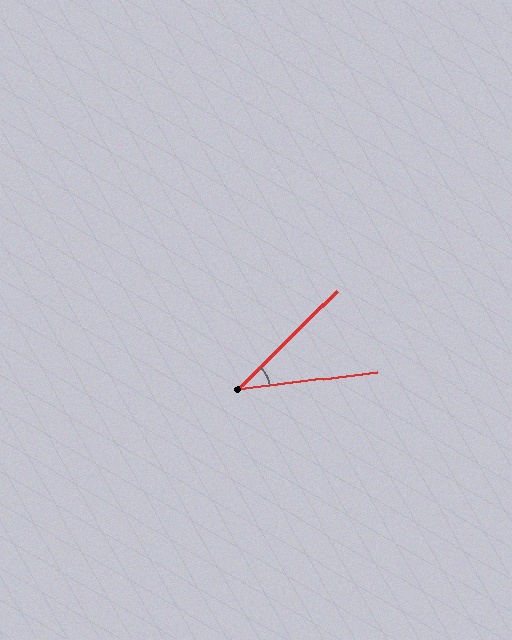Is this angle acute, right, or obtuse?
It is acute.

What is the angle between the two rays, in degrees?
Approximately 38 degrees.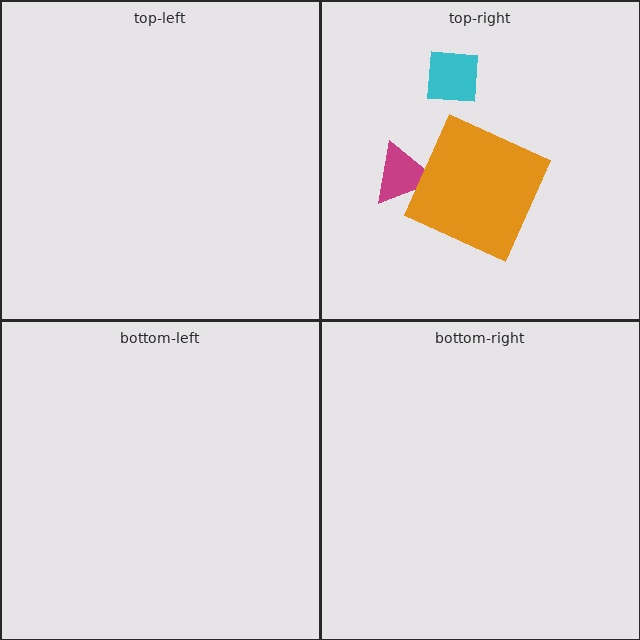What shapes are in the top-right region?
The yellow pentagon, the magenta triangle, the orange square, the cyan square.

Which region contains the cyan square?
The top-right region.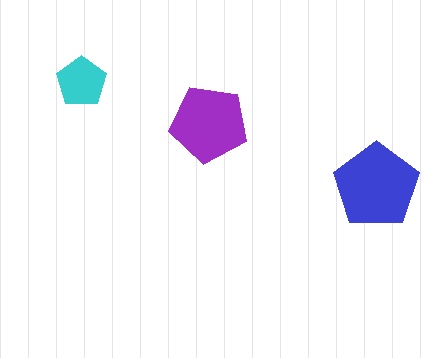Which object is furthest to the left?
The cyan pentagon is leftmost.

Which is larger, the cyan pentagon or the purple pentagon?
The purple one.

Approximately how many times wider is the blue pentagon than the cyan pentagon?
About 1.5 times wider.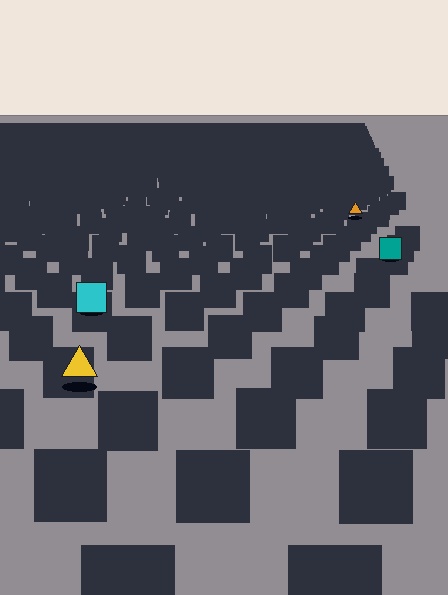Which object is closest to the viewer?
The yellow triangle is closest. The texture marks near it are larger and more spread out.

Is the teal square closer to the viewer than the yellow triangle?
No. The yellow triangle is closer — you can tell from the texture gradient: the ground texture is coarser near it.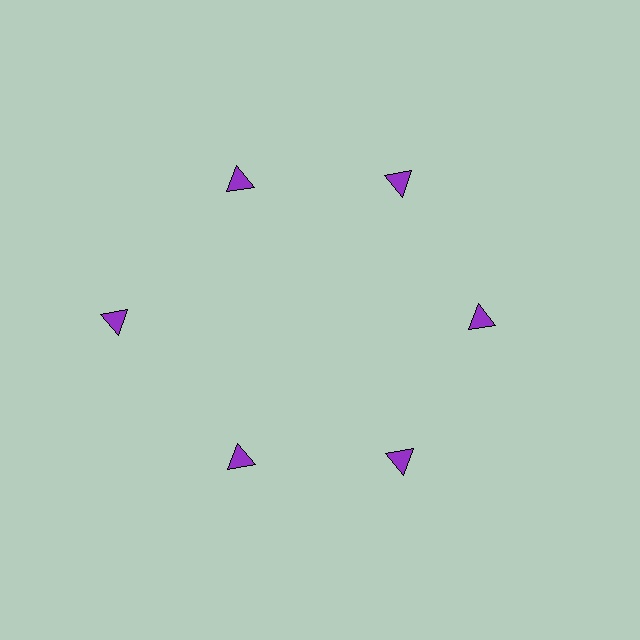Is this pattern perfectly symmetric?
No. The 6 purple triangles are arranged in a ring, but one element near the 9 o'clock position is pushed outward from the center, breaking the 6-fold rotational symmetry.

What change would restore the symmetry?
The symmetry would be restored by moving it inward, back onto the ring so that all 6 triangles sit at equal angles and equal distance from the center.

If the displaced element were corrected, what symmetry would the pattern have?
It would have 6-fold rotational symmetry — the pattern would map onto itself every 60 degrees.